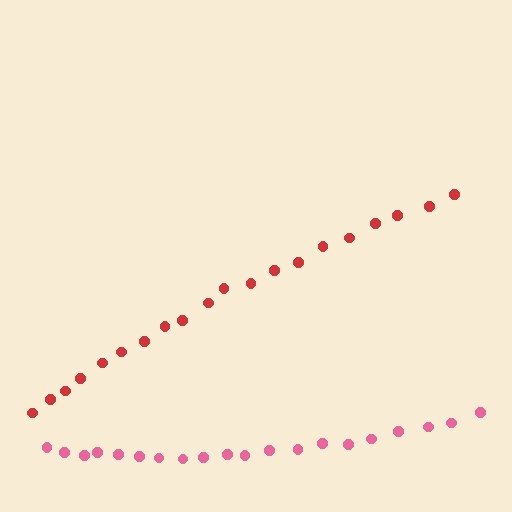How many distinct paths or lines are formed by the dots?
There are 2 distinct paths.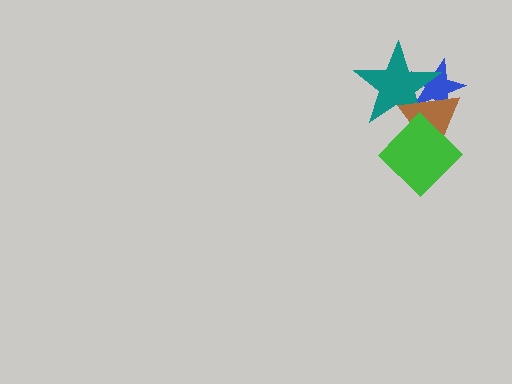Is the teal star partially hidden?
Yes, it is partially covered by another shape.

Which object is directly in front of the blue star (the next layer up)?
The teal star is directly in front of the blue star.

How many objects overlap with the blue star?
2 objects overlap with the blue star.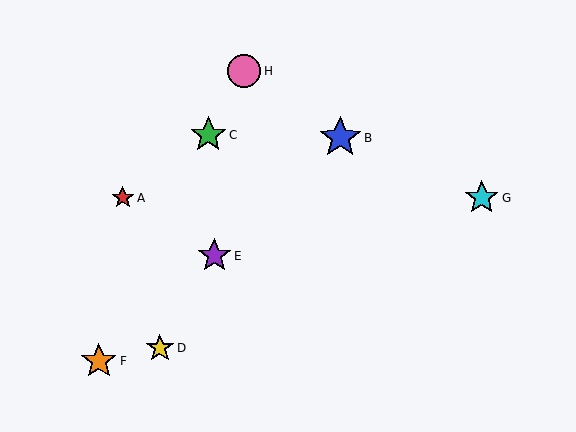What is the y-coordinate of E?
Object E is at y≈256.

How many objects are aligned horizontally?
2 objects (A, G) are aligned horizontally.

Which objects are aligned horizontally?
Objects A, G are aligned horizontally.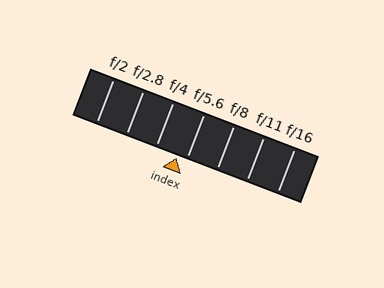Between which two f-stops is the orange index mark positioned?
The index mark is between f/4 and f/5.6.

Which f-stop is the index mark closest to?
The index mark is closest to f/5.6.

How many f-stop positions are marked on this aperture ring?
There are 7 f-stop positions marked.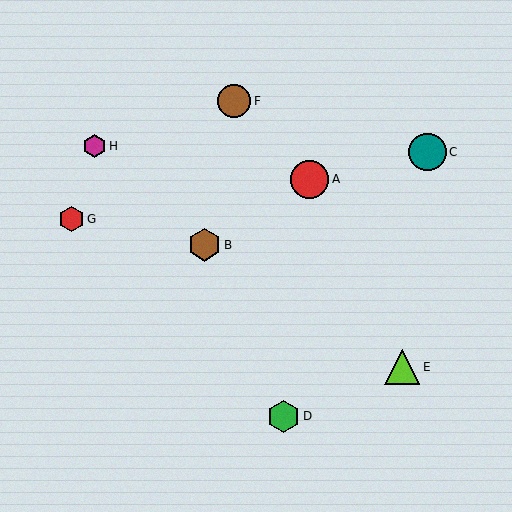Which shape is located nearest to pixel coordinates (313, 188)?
The red circle (labeled A) at (310, 179) is nearest to that location.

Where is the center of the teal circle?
The center of the teal circle is at (428, 152).